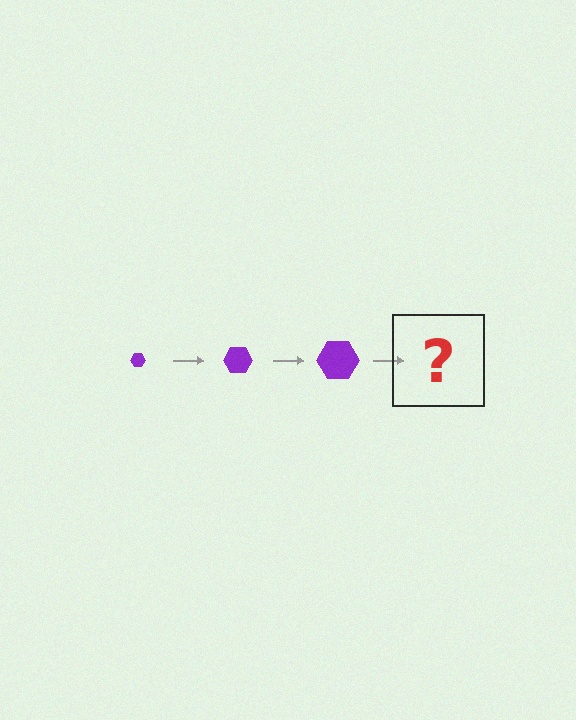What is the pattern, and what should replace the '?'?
The pattern is that the hexagon gets progressively larger each step. The '?' should be a purple hexagon, larger than the previous one.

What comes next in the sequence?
The next element should be a purple hexagon, larger than the previous one.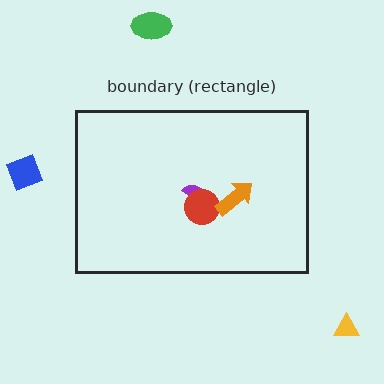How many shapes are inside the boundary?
3 inside, 3 outside.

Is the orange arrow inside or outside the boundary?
Inside.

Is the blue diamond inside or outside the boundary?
Outside.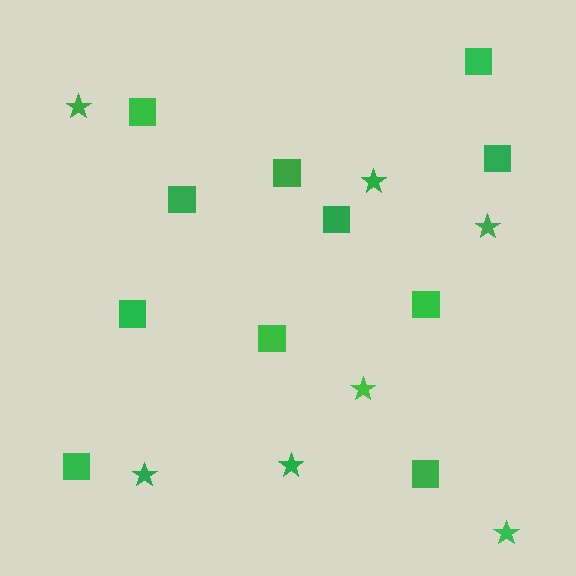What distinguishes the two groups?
There are 2 groups: one group of squares (11) and one group of stars (7).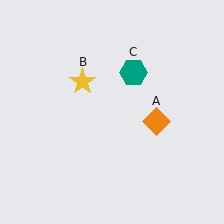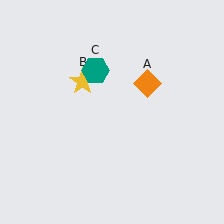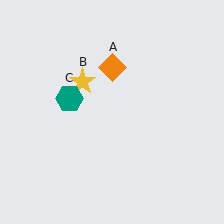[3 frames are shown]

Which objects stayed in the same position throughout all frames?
Yellow star (object B) remained stationary.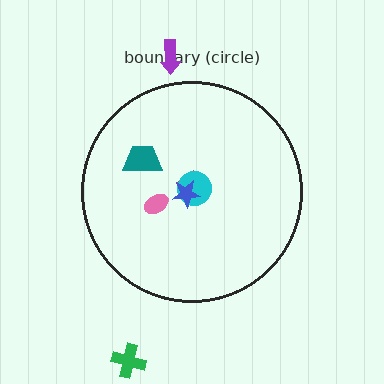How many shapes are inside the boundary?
5 inside, 2 outside.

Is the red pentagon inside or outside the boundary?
Inside.